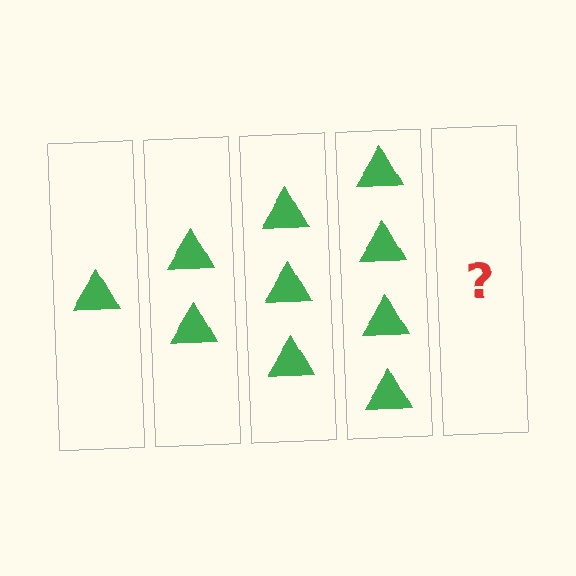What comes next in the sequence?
The next element should be 5 triangles.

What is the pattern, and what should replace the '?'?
The pattern is that each step adds one more triangle. The '?' should be 5 triangles.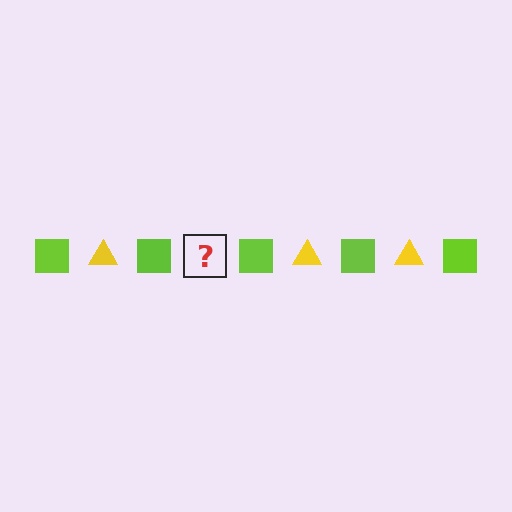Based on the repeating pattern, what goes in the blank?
The blank should be a yellow triangle.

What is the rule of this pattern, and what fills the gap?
The rule is that the pattern alternates between lime square and yellow triangle. The gap should be filled with a yellow triangle.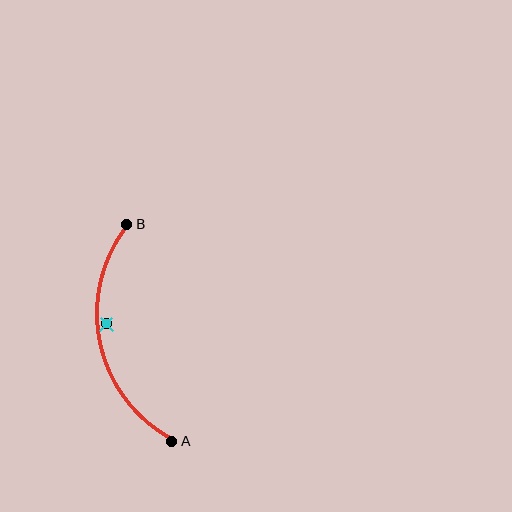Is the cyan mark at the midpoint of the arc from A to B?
No — the cyan mark does not lie on the arc at all. It sits slightly inside the curve.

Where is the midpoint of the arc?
The arc midpoint is the point on the curve farthest from the straight line joining A and B. It sits to the left of that line.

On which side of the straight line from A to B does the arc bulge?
The arc bulges to the left of the straight line connecting A and B.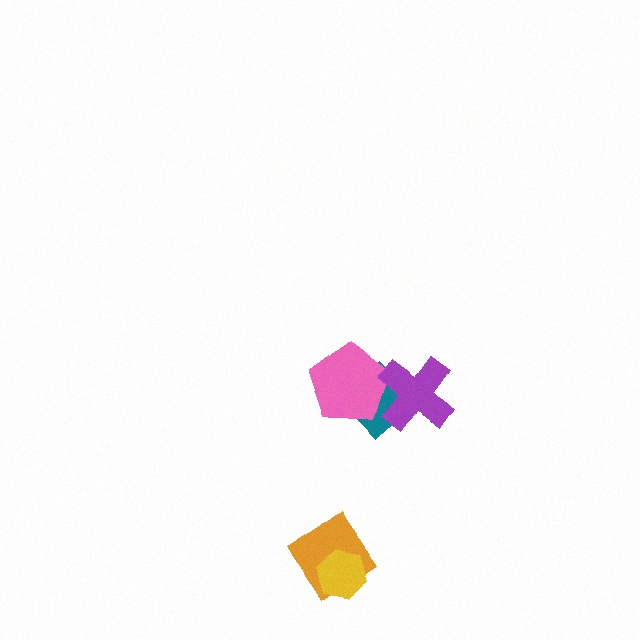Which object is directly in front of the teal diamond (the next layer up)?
The pink pentagon is directly in front of the teal diamond.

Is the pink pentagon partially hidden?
Yes, it is partially covered by another shape.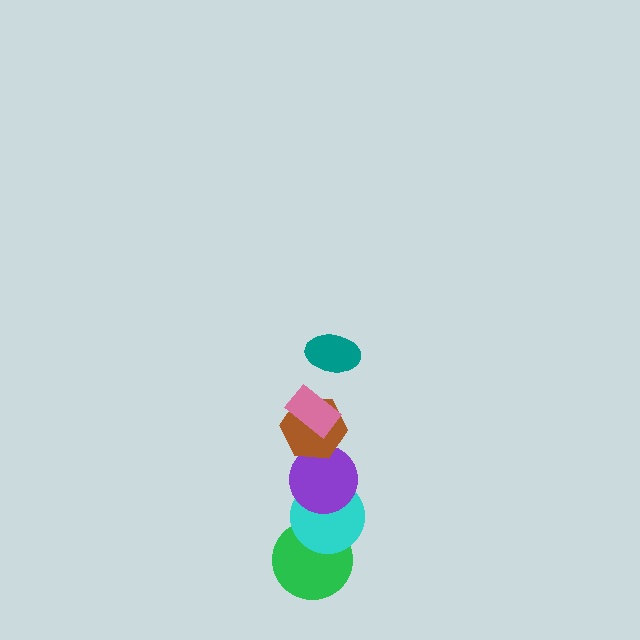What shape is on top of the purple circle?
The brown hexagon is on top of the purple circle.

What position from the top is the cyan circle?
The cyan circle is 5th from the top.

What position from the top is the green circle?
The green circle is 6th from the top.